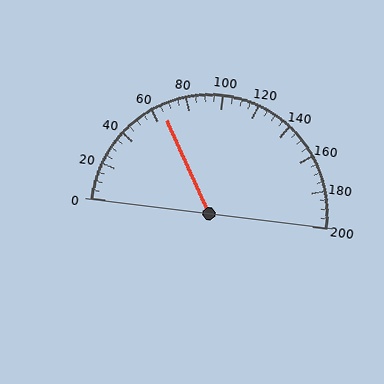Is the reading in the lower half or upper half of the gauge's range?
The reading is in the lower half of the range (0 to 200).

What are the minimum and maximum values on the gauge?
The gauge ranges from 0 to 200.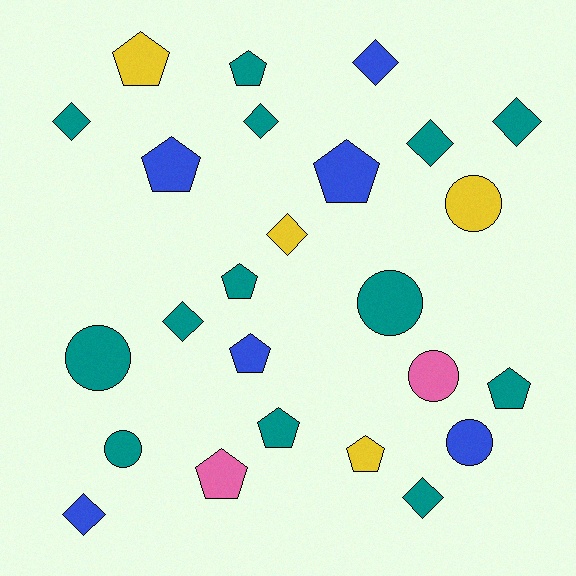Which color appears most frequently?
Teal, with 13 objects.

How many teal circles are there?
There are 3 teal circles.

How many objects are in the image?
There are 25 objects.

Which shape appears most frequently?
Pentagon, with 10 objects.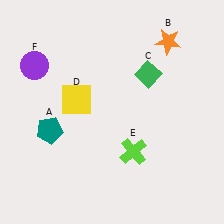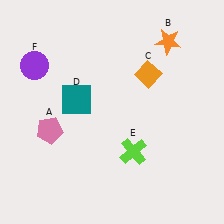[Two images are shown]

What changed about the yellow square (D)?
In Image 1, D is yellow. In Image 2, it changed to teal.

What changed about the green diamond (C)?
In Image 1, C is green. In Image 2, it changed to orange.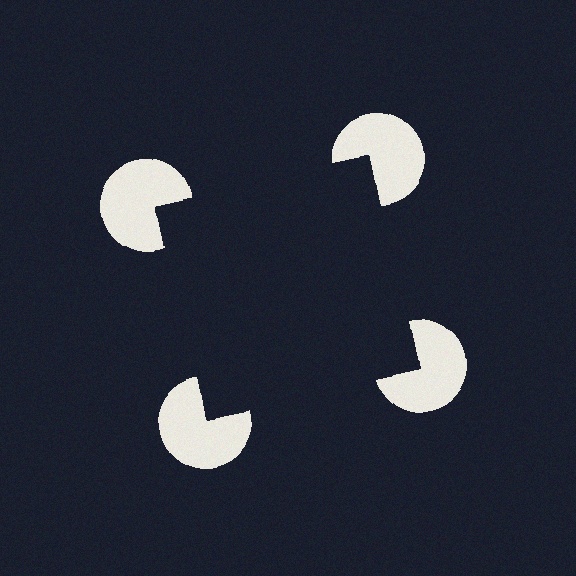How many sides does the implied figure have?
4 sides.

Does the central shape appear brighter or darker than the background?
It typically appears slightly darker than the background, even though no actual brightness change is drawn.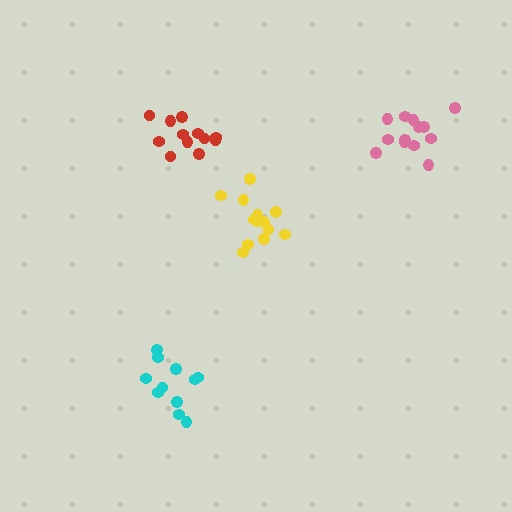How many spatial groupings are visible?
There are 4 spatial groupings.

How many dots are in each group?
Group 1: 11 dots, Group 2: 13 dots, Group 3: 12 dots, Group 4: 13 dots (49 total).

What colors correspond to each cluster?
The clusters are colored: cyan, pink, red, yellow.